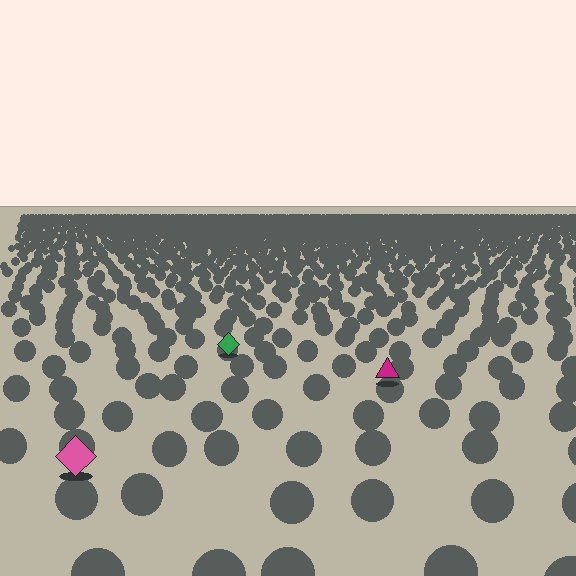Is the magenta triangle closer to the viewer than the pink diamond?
No. The pink diamond is closer — you can tell from the texture gradient: the ground texture is coarser near it.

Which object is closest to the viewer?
The pink diamond is closest. The texture marks near it are larger and more spread out.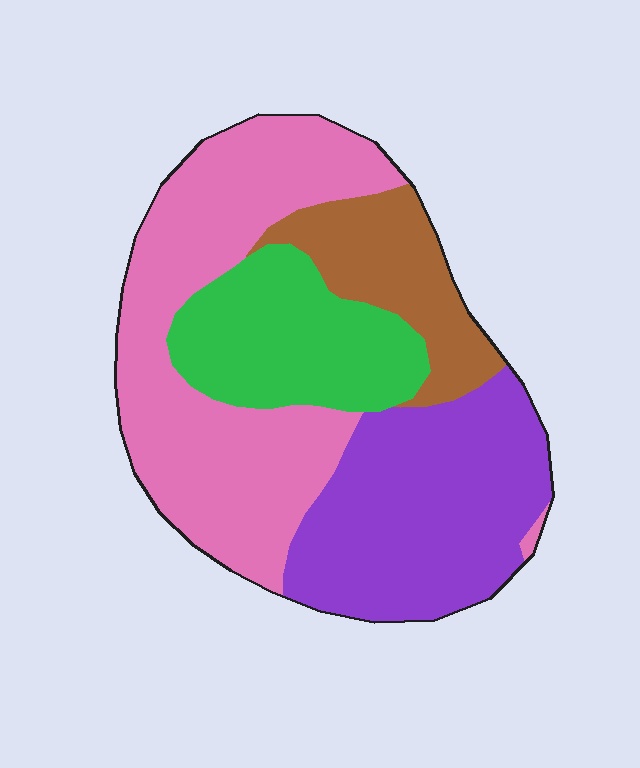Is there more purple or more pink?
Pink.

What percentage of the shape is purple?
Purple covers 29% of the shape.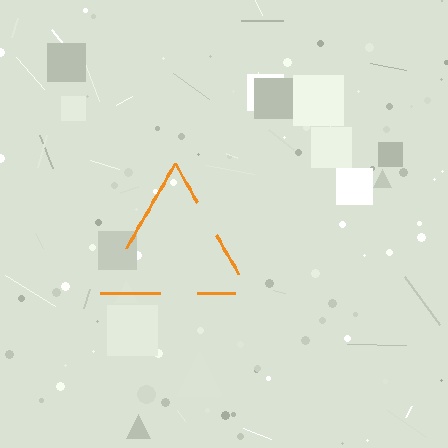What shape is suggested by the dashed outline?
The dashed outline suggests a triangle.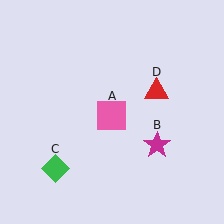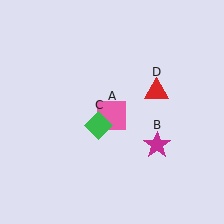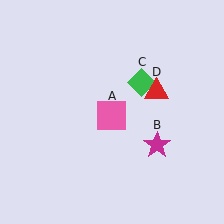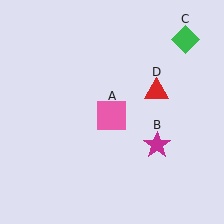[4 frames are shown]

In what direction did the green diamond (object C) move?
The green diamond (object C) moved up and to the right.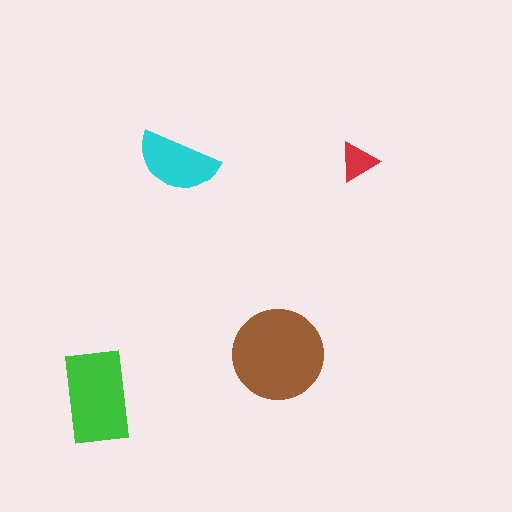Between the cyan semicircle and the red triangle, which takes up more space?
The cyan semicircle.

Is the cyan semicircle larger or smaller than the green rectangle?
Smaller.